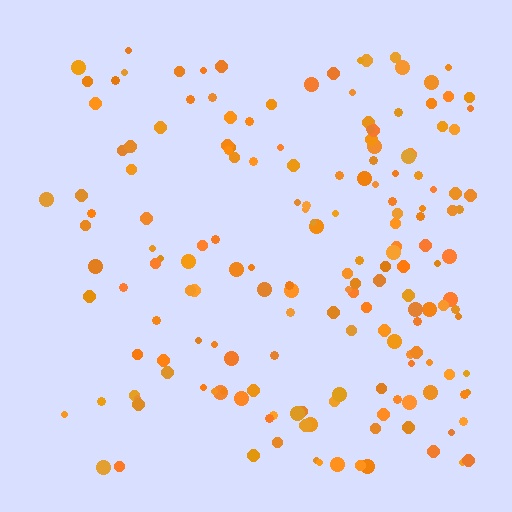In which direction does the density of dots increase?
From left to right, with the right side densest.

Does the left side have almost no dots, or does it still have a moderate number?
Still a moderate number, just noticeably fewer than the right.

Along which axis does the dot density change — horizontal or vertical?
Horizontal.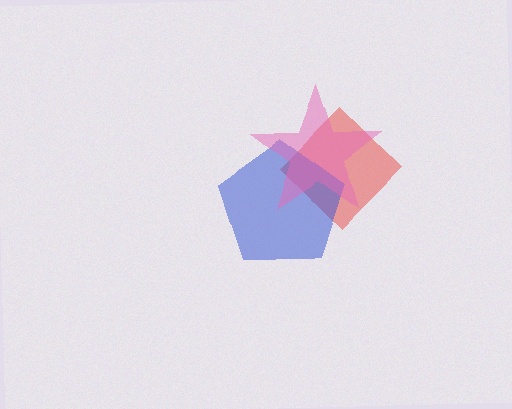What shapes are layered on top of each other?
The layered shapes are: a red diamond, a blue pentagon, a pink star.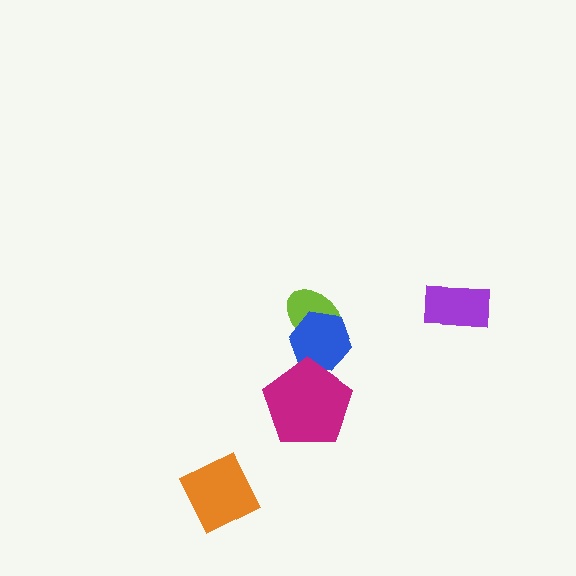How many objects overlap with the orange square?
0 objects overlap with the orange square.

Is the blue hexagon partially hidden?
Yes, it is partially covered by another shape.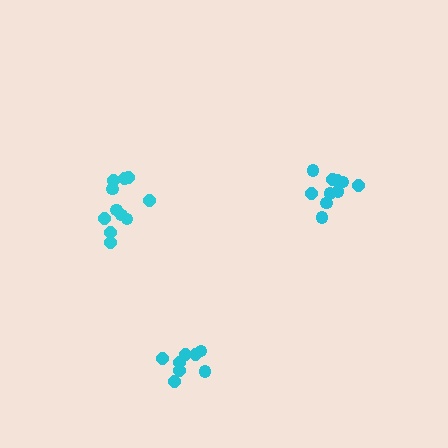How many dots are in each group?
Group 1: 8 dots, Group 2: 11 dots, Group 3: 10 dots (29 total).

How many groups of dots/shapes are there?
There are 3 groups.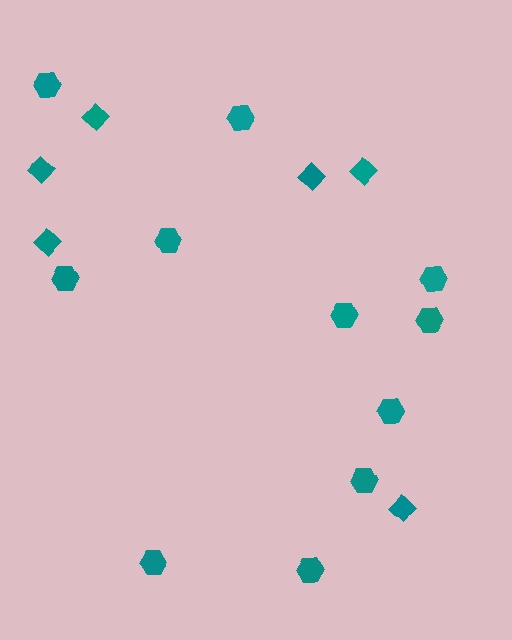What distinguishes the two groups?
There are 2 groups: one group of hexagons (11) and one group of diamonds (6).